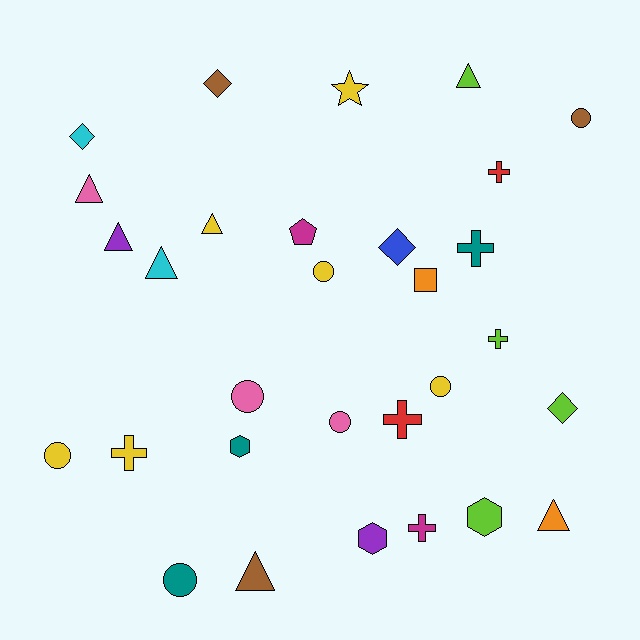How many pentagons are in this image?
There is 1 pentagon.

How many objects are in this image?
There are 30 objects.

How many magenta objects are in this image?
There are 2 magenta objects.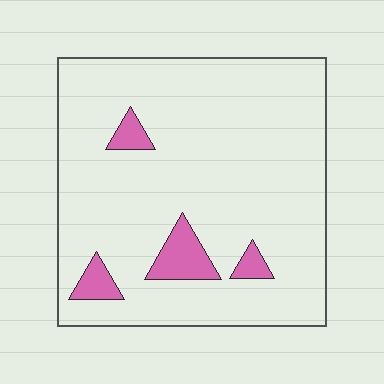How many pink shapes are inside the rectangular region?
4.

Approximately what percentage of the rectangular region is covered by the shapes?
Approximately 10%.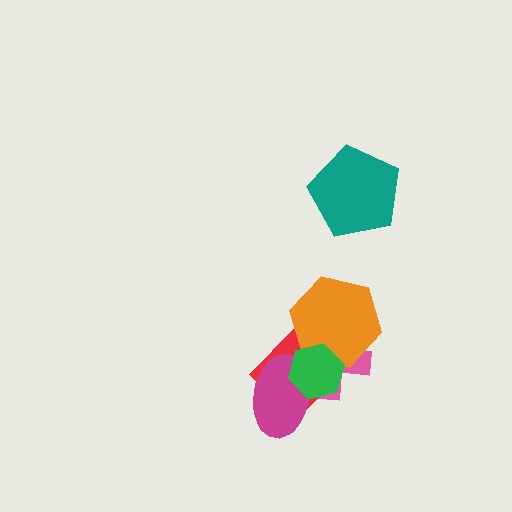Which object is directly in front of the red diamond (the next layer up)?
The magenta ellipse is directly in front of the red diamond.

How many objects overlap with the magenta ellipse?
3 objects overlap with the magenta ellipse.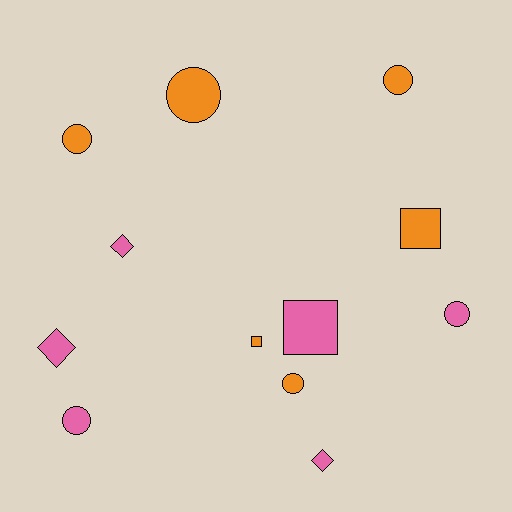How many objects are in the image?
There are 12 objects.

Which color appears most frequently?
Orange, with 6 objects.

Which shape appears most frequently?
Circle, with 6 objects.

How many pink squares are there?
There is 1 pink square.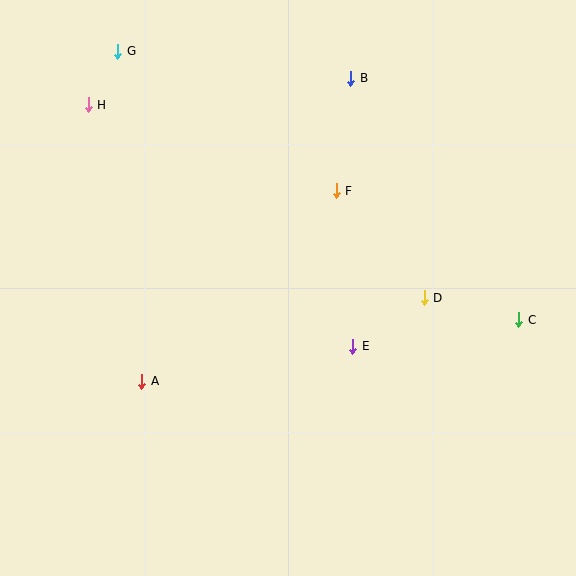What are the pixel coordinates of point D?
Point D is at (424, 298).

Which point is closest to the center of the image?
Point E at (353, 346) is closest to the center.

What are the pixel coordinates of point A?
Point A is at (142, 381).